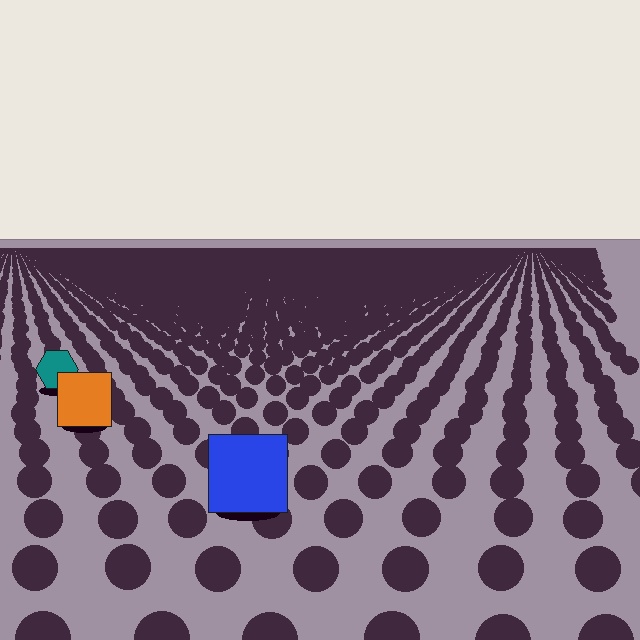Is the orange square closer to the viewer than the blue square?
No. The blue square is closer — you can tell from the texture gradient: the ground texture is coarser near it.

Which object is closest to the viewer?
The blue square is closest. The texture marks near it are larger and more spread out.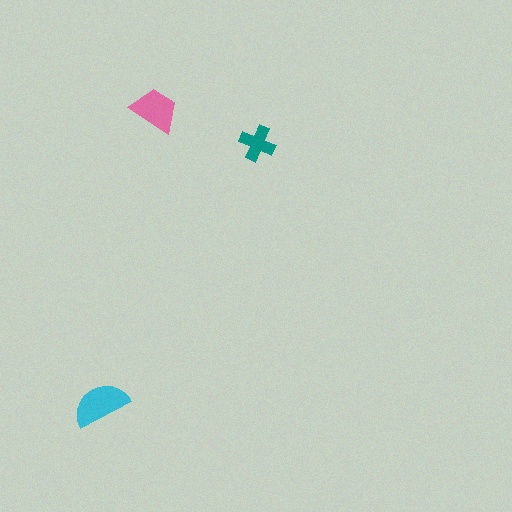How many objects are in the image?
There are 3 objects in the image.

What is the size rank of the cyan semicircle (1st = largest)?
1st.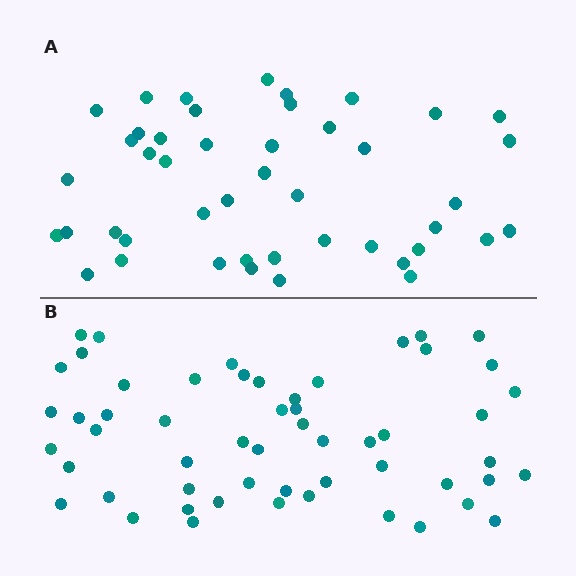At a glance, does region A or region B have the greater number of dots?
Region B (the bottom region) has more dots.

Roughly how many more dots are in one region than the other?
Region B has roughly 10 or so more dots than region A.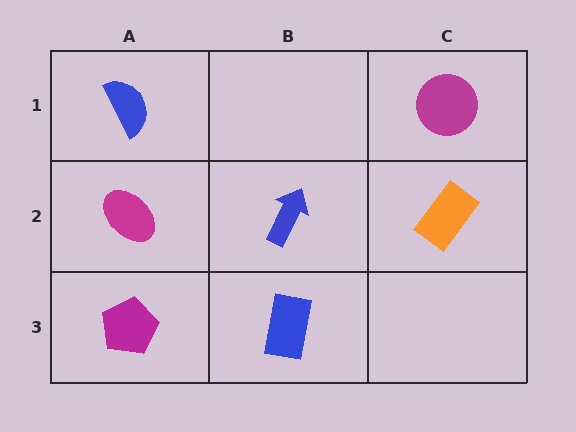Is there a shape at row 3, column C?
No, that cell is empty.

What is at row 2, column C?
An orange rectangle.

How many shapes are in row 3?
2 shapes.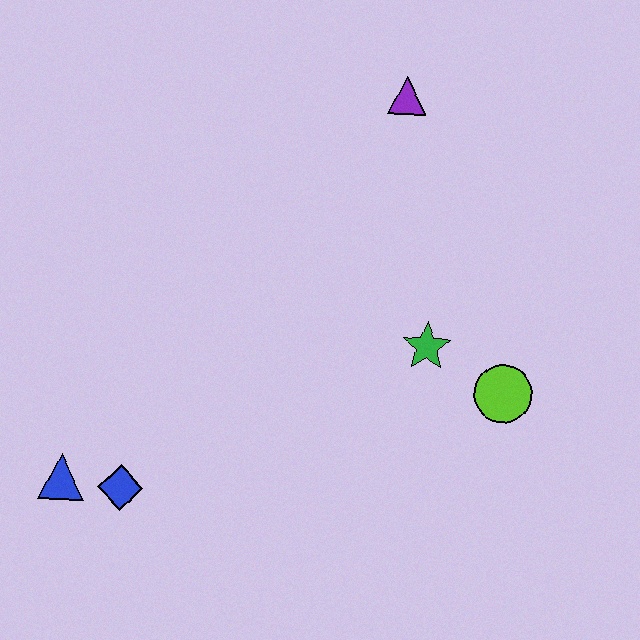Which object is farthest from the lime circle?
The blue triangle is farthest from the lime circle.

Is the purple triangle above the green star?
Yes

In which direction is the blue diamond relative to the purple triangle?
The blue diamond is below the purple triangle.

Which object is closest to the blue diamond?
The blue triangle is closest to the blue diamond.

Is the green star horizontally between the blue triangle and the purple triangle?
No